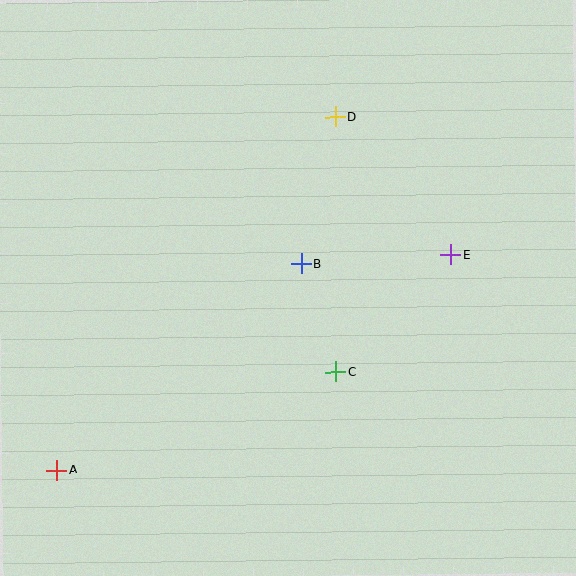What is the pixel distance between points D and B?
The distance between D and B is 151 pixels.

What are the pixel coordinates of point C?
Point C is at (336, 372).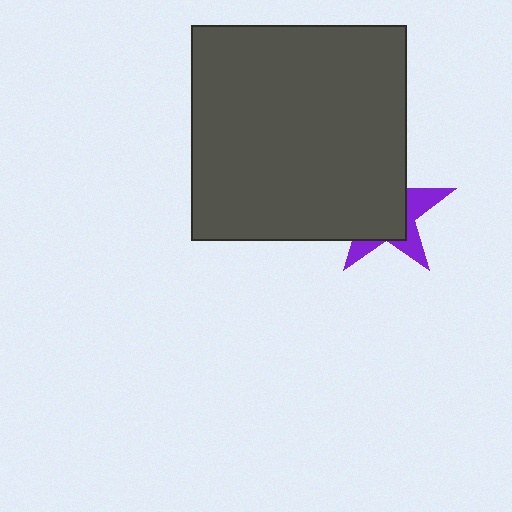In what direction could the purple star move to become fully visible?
The purple star could move toward the lower-right. That would shift it out from behind the dark gray square entirely.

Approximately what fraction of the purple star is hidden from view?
Roughly 67% of the purple star is hidden behind the dark gray square.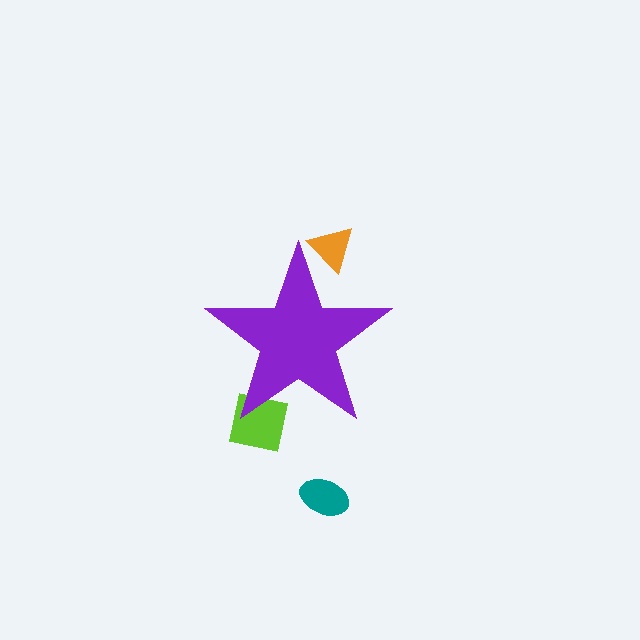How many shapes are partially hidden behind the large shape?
2 shapes are partially hidden.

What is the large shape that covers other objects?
A purple star.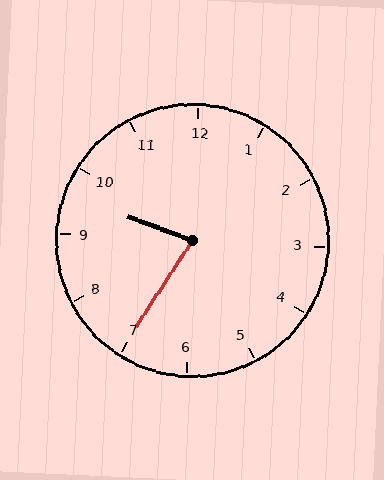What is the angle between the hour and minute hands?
Approximately 78 degrees.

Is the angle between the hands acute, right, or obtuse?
It is acute.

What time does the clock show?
9:35.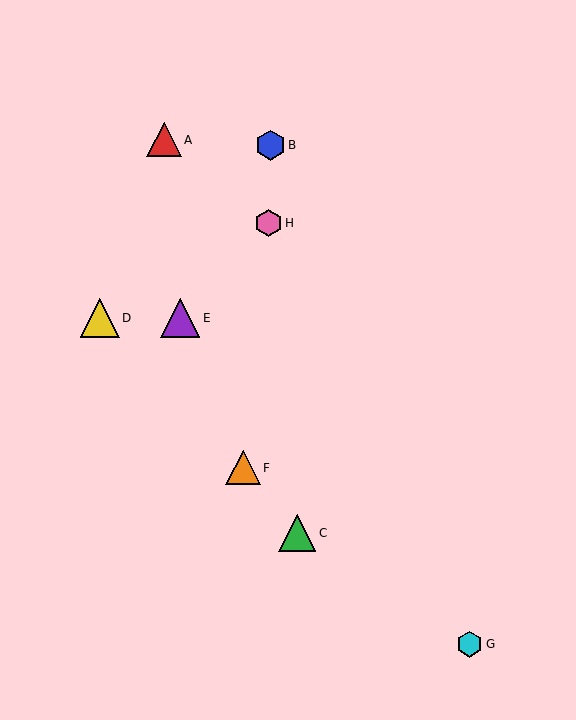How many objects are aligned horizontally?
2 objects (D, E) are aligned horizontally.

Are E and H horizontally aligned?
No, E is at y≈318 and H is at y≈223.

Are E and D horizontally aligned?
Yes, both are at y≈318.